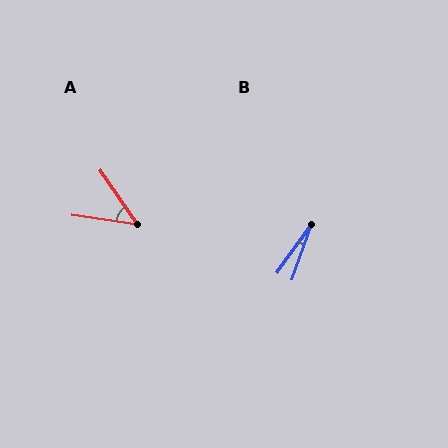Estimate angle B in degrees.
Approximately 16 degrees.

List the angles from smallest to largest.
B (16°), A (47°).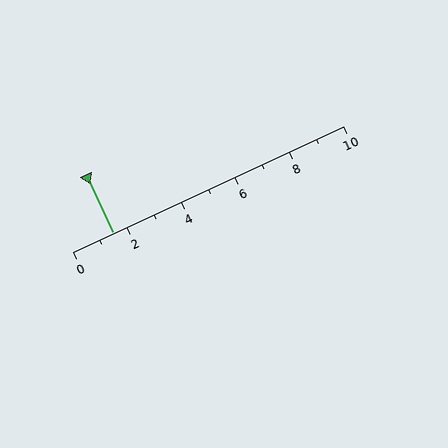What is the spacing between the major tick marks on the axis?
The major ticks are spaced 2 apart.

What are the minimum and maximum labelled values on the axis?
The axis runs from 0 to 10.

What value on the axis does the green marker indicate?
The marker indicates approximately 1.5.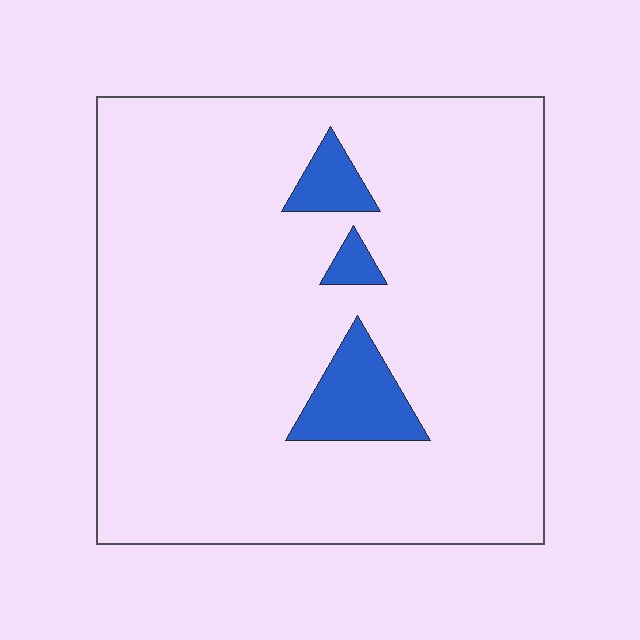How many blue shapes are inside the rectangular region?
3.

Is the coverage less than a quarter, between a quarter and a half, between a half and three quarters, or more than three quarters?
Less than a quarter.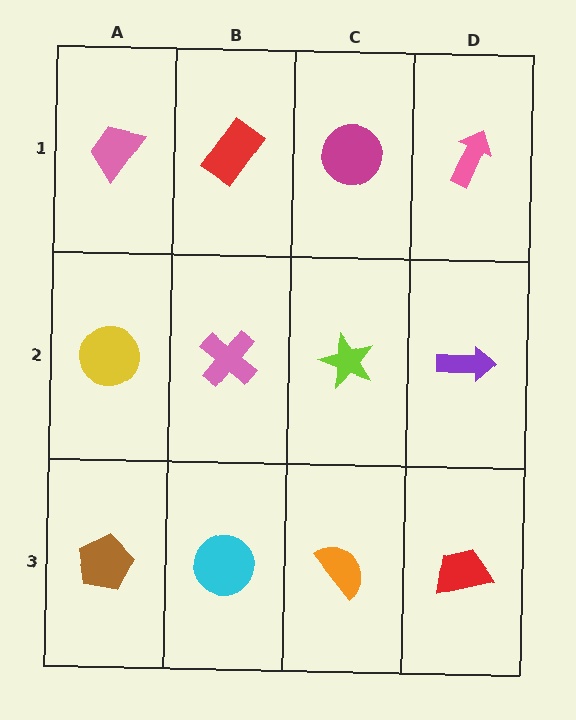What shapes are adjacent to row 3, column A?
A yellow circle (row 2, column A), a cyan circle (row 3, column B).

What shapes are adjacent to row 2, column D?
A pink arrow (row 1, column D), a red trapezoid (row 3, column D), a lime star (row 2, column C).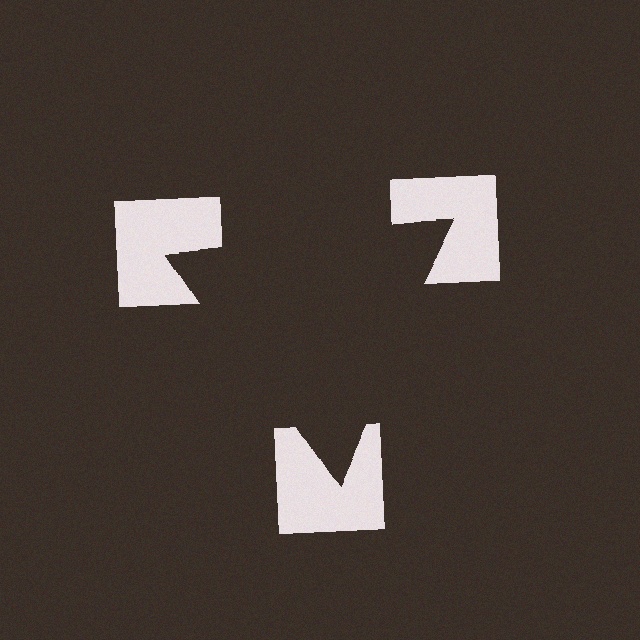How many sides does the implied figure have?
3 sides.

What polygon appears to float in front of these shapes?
An illusory triangle — its edges are inferred from the aligned wedge cuts in the notched squares, not physically drawn.